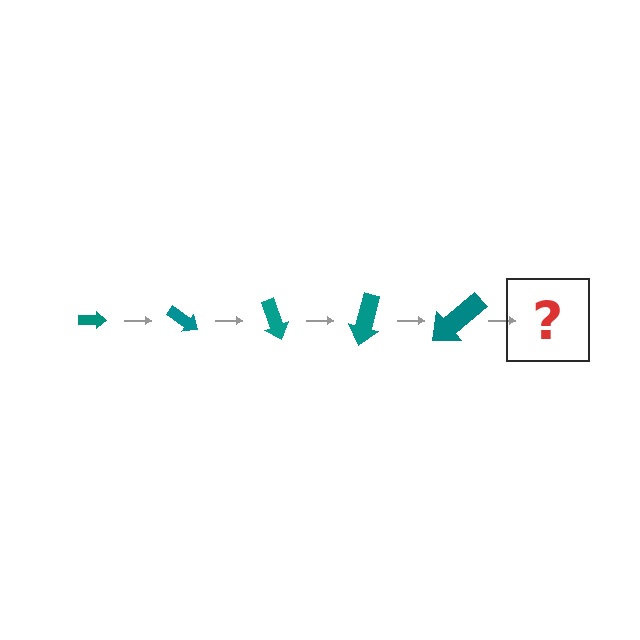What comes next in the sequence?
The next element should be an arrow, larger than the previous one and rotated 175 degrees from the start.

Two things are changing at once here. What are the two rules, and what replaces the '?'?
The two rules are that the arrow grows larger each step and it rotates 35 degrees each step. The '?' should be an arrow, larger than the previous one and rotated 175 degrees from the start.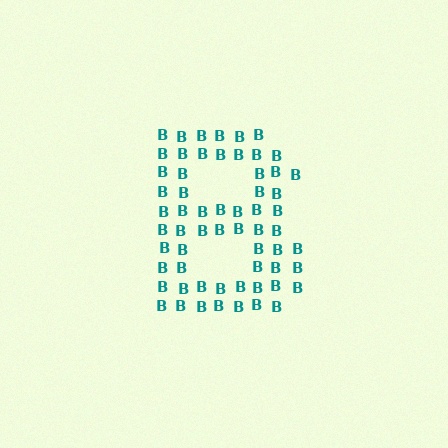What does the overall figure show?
The overall figure shows the letter B.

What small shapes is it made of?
It is made of small letter B's.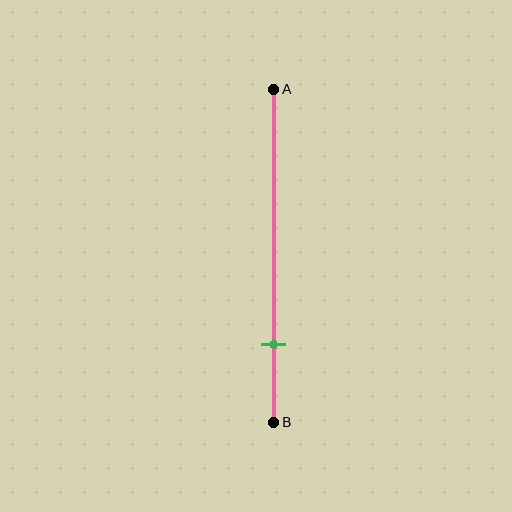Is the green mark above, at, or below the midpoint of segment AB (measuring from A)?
The green mark is below the midpoint of segment AB.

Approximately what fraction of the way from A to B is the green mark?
The green mark is approximately 75% of the way from A to B.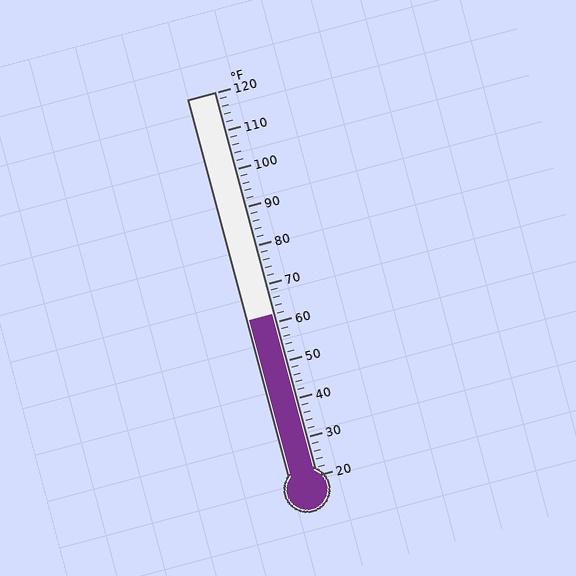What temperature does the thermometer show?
The thermometer shows approximately 62°F.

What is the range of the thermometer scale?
The thermometer scale ranges from 20°F to 120°F.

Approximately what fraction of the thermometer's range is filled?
The thermometer is filled to approximately 40% of its range.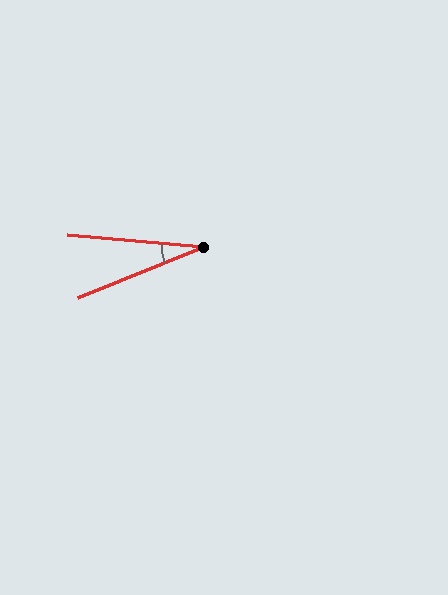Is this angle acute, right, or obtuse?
It is acute.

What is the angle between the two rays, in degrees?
Approximately 27 degrees.